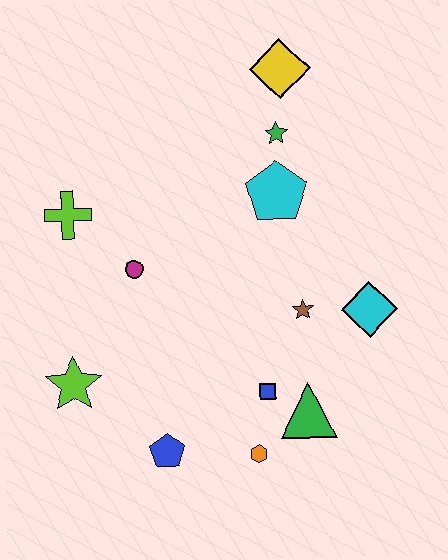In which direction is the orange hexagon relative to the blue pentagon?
The orange hexagon is to the right of the blue pentagon.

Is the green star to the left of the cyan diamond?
Yes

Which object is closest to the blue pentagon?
The orange hexagon is closest to the blue pentagon.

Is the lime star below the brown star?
Yes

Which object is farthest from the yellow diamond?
The blue pentagon is farthest from the yellow diamond.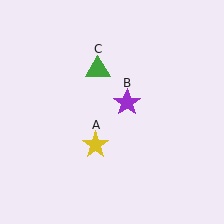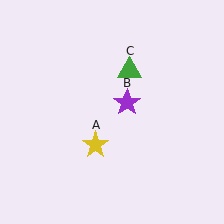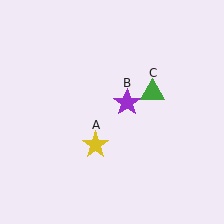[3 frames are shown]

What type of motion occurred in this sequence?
The green triangle (object C) rotated clockwise around the center of the scene.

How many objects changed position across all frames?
1 object changed position: green triangle (object C).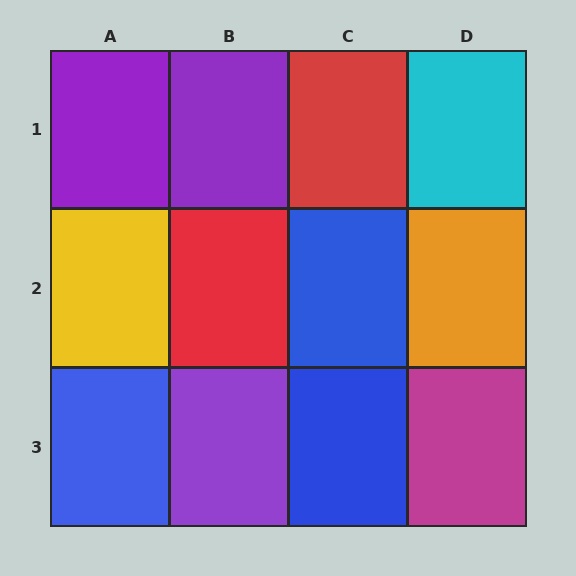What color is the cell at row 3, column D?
Magenta.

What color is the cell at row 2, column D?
Orange.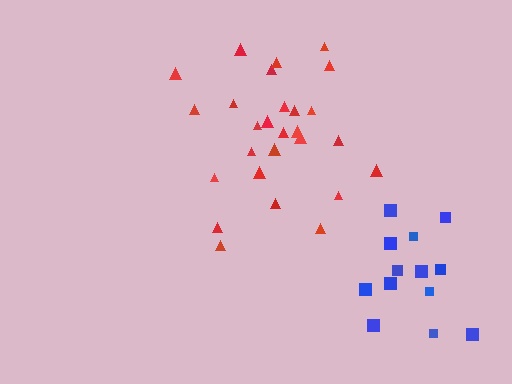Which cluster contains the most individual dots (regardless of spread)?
Red (27).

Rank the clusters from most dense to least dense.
blue, red.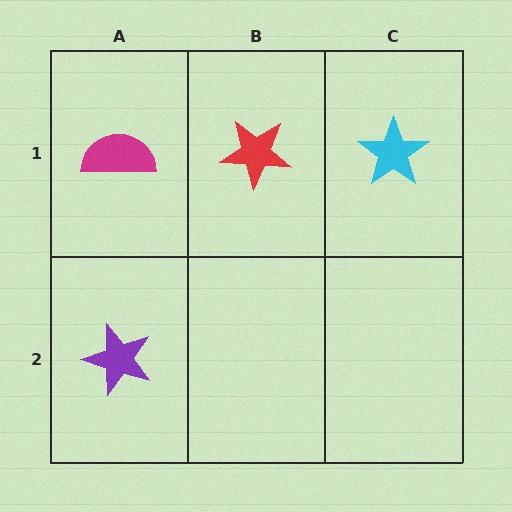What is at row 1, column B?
A red star.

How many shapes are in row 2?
1 shape.